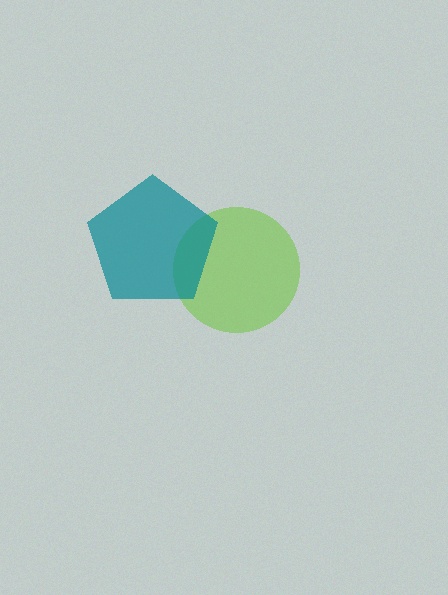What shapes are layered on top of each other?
The layered shapes are: a lime circle, a teal pentagon.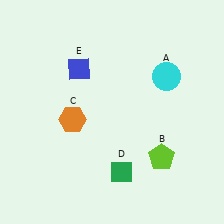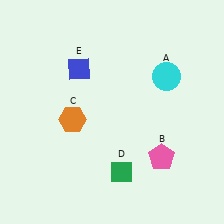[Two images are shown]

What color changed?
The pentagon (B) changed from lime in Image 1 to pink in Image 2.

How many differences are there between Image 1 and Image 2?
There is 1 difference between the two images.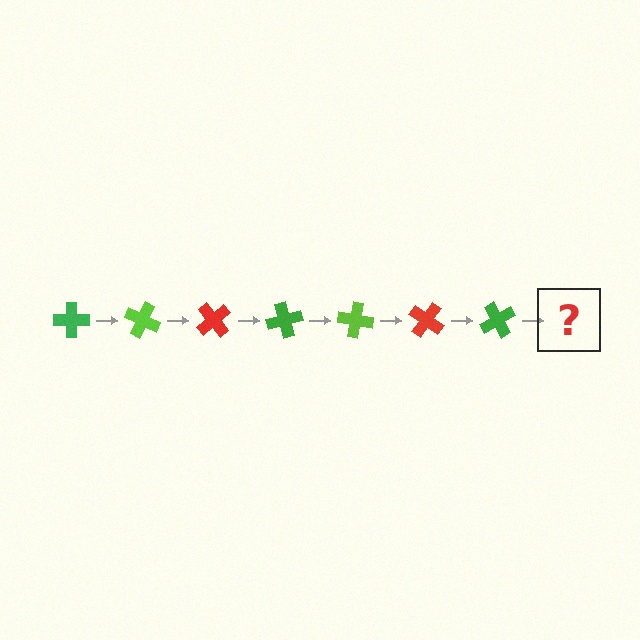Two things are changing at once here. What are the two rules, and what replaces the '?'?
The two rules are that it rotates 25 degrees each step and the color cycles through green, lime, and red. The '?' should be a lime cross, rotated 175 degrees from the start.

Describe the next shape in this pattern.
It should be a lime cross, rotated 175 degrees from the start.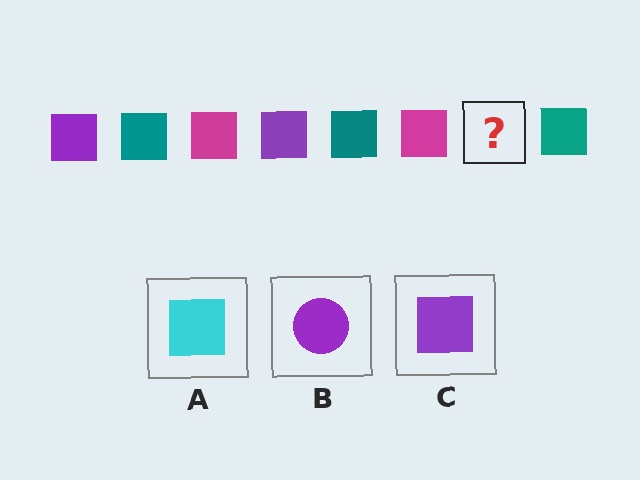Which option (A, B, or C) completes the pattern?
C.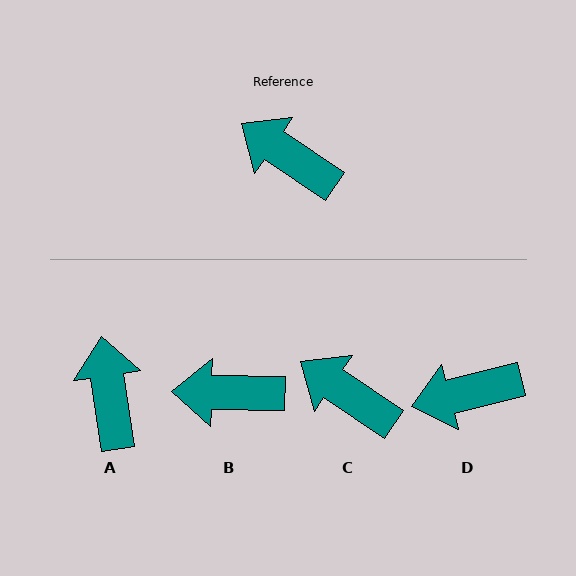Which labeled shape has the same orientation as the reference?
C.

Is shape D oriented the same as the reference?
No, it is off by about 48 degrees.